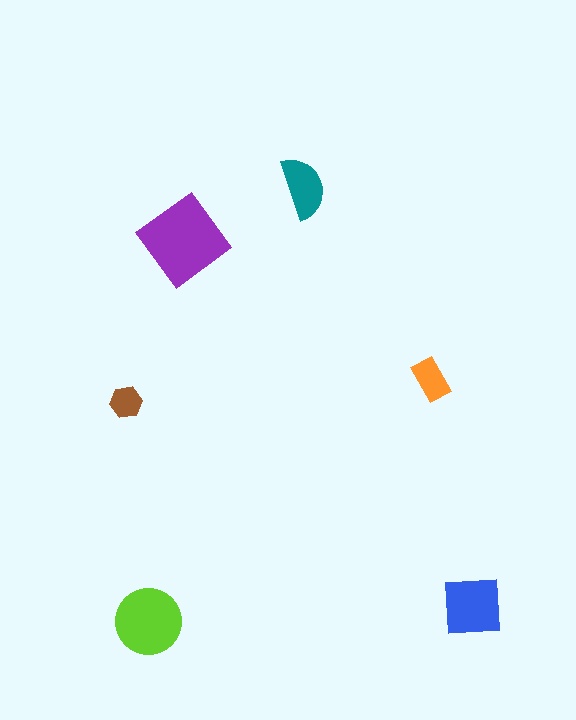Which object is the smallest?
The brown hexagon.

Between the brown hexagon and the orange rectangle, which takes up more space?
The orange rectangle.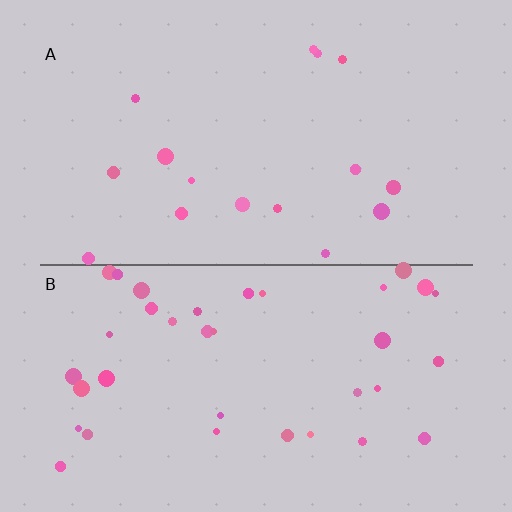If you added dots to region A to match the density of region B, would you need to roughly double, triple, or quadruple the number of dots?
Approximately double.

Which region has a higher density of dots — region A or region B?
B (the bottom).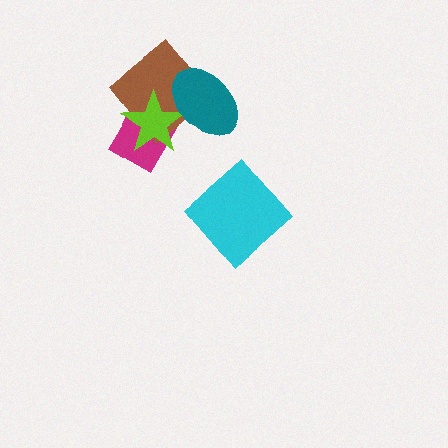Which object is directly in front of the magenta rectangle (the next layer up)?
The brown diamond is directly in front of the magenta rectangle.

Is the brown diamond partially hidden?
Yes, it is partially covered by another shape.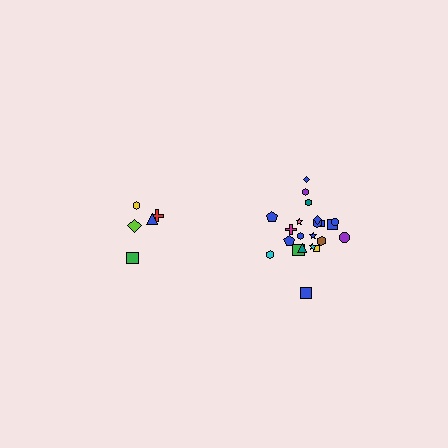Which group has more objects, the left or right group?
The right group.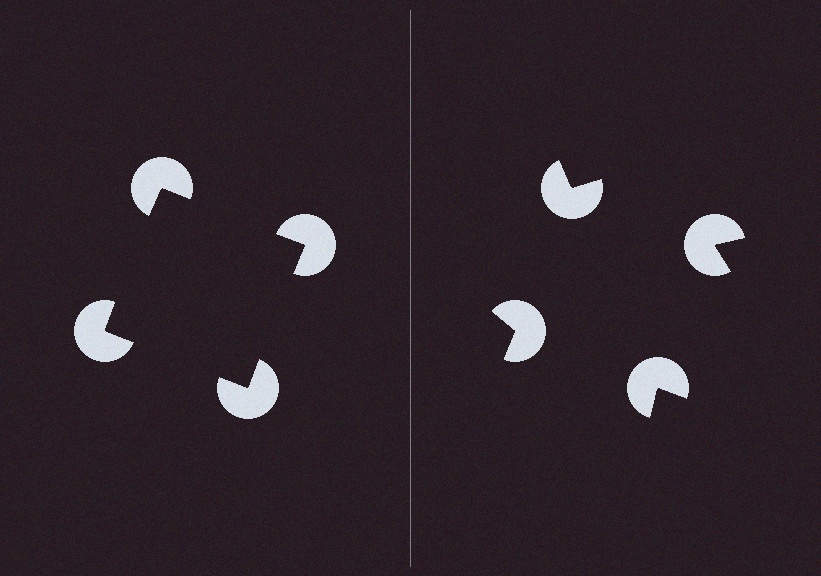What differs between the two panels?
The pac-man discs are positioned identically on both sides; only the wedge orientations differ. On the left they align to a square; on the right they are misaligned.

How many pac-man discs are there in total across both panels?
8 — 4 on each side.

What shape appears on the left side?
An illusory square.